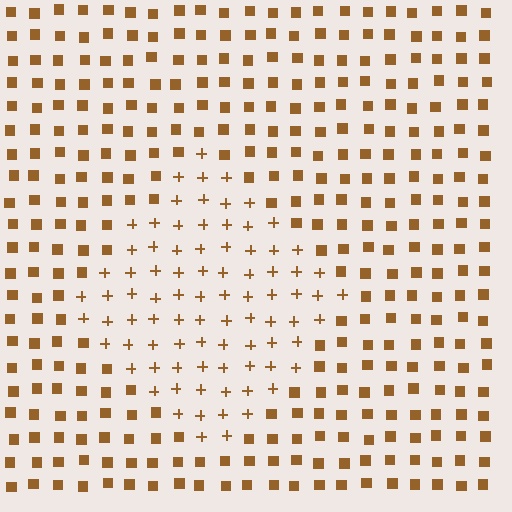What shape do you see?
I see a diamond.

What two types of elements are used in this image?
The image uses plus signs inside the diamond region and squares outside it.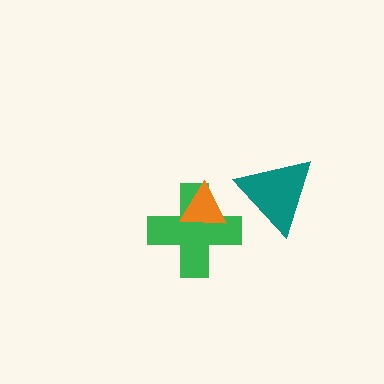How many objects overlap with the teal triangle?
0 objects overlap with the teal triangle.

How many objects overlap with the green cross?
1 object overlaps with the green cross.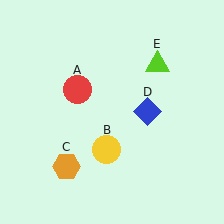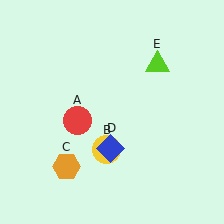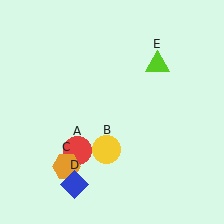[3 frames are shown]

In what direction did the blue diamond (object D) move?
The blue diamond (object D) moved down and to the left.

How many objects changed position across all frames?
2 objects changed position: red circle (object A), blue diamond (object D).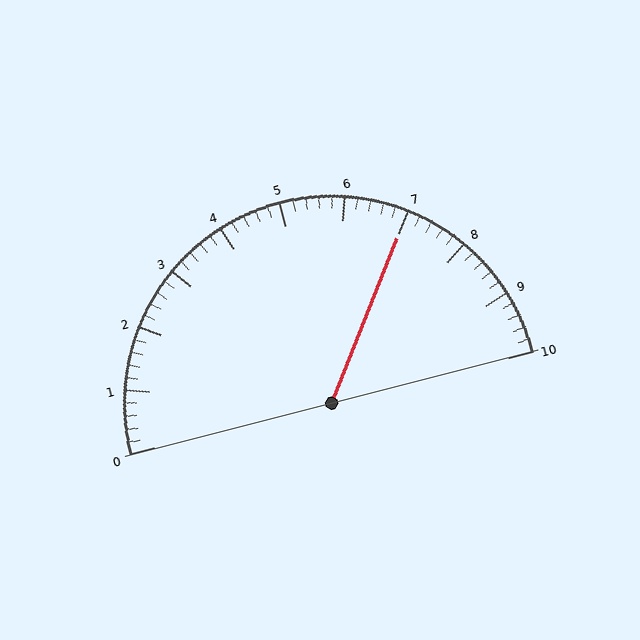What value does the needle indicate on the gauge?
The needle indicates approximately 7.0.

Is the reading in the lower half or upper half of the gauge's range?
The reading is in the upper half of the range (0 to 10).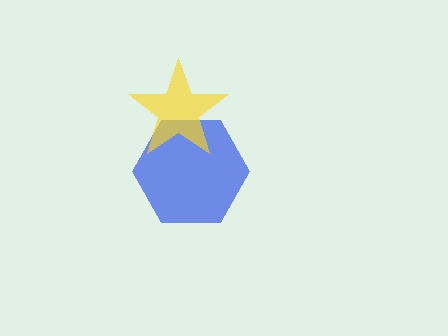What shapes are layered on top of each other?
The layered shapes are: a blue hexagon, a yellow star.